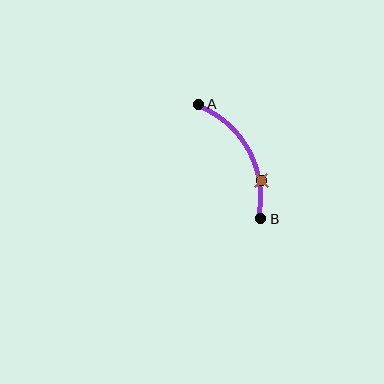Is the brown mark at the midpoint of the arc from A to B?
No. The brown mark lies on the arc but is closer to endpoint B. The arc midpoint would be at the point on the curve equidistant along the arc from both A and B.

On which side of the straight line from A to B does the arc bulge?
The arc bulges to the right of the straight line connecting A and B.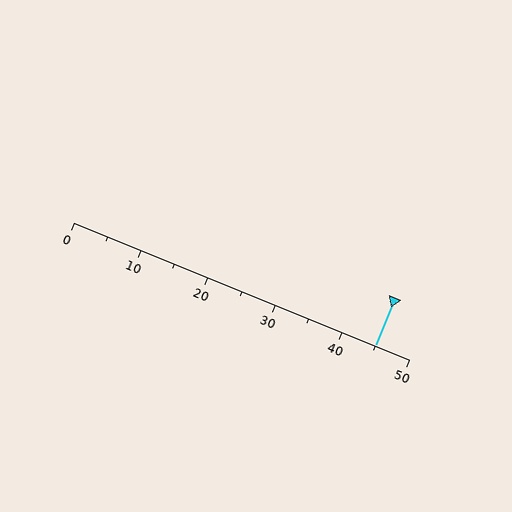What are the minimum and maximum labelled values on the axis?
The axis runs from 0 to 50.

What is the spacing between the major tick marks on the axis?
The major ticks are spaced 10 apart.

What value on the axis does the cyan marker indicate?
The marker indicates approximately 45.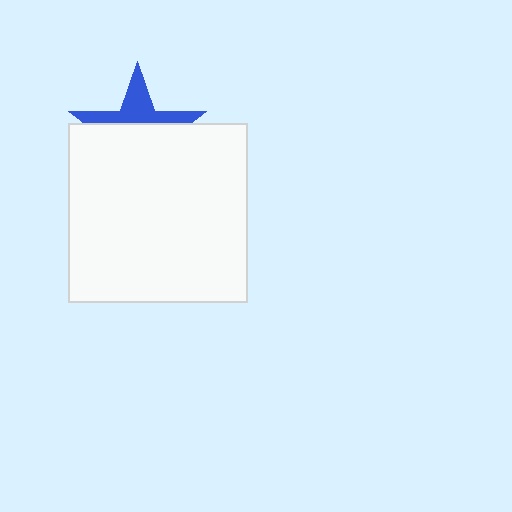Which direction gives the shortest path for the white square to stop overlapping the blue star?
Moving down gives the shortest separation.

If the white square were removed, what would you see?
You would see the complete blue star.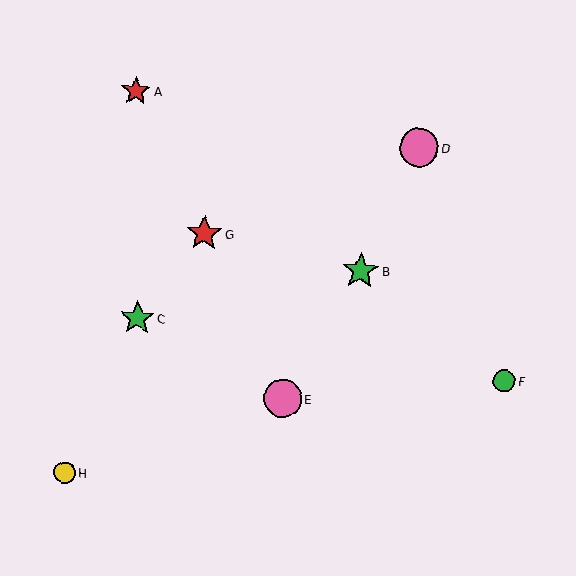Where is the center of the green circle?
The center of the green circle is at (504, 381).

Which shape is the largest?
The pink circle (labeled D) is the largest.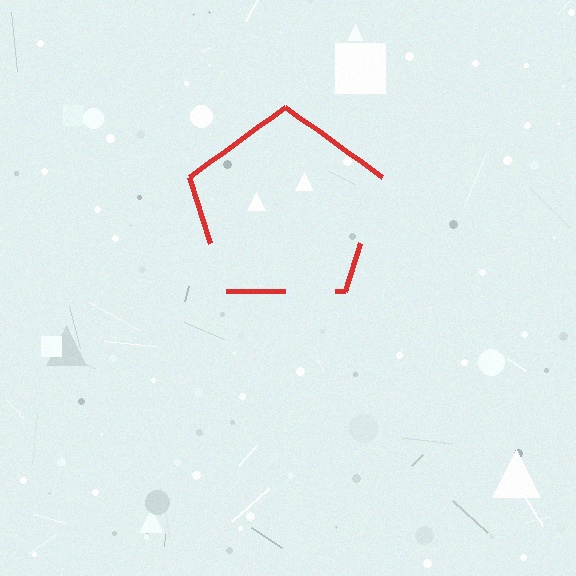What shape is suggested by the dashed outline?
The dashed outline suggests a pentagon.